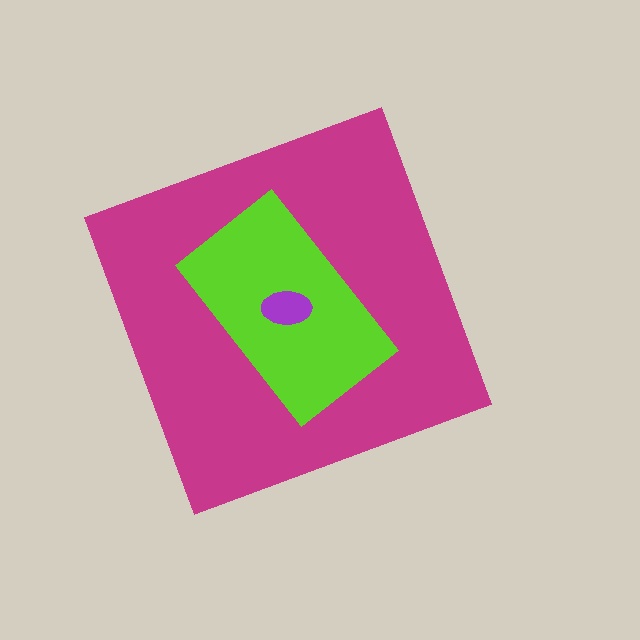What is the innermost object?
The purple ellipse.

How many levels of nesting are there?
3.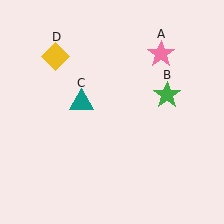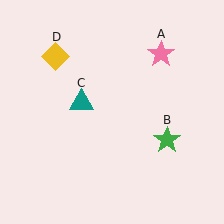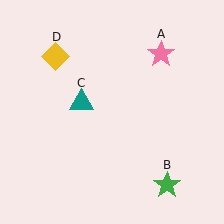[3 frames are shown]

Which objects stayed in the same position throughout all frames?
Pink star (object A) and teal triangle (object C) and yellow diamond (object D) remained stationary.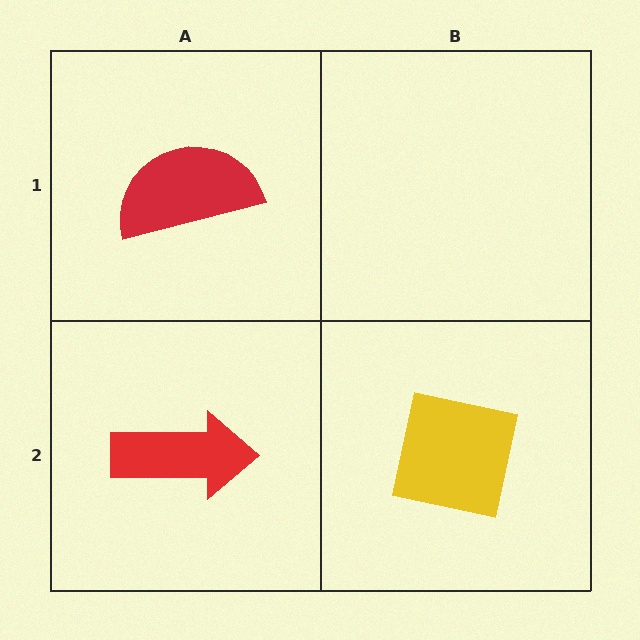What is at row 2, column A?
A red arrow.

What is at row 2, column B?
A yellow square.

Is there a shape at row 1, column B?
No, that cell is empty.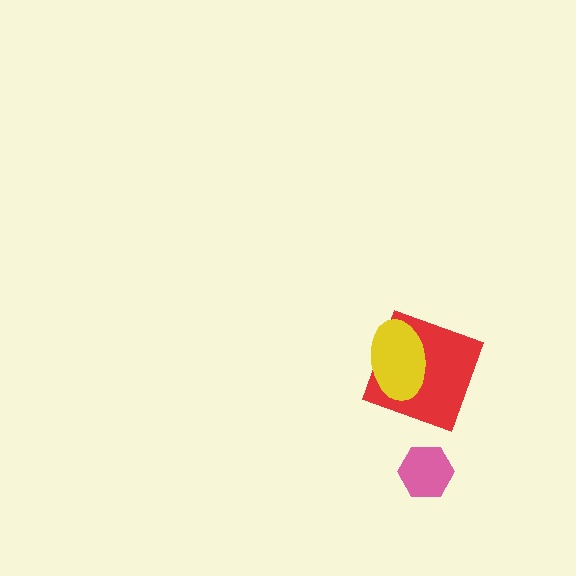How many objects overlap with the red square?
1 object overlaps with the red square.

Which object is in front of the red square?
The yellow ellipse is in front of the red square.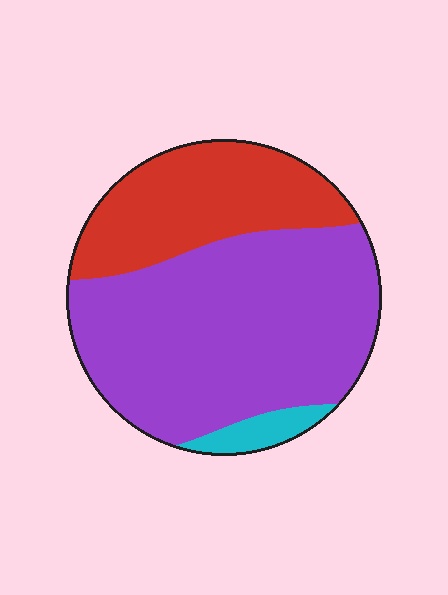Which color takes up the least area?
Cyan, at roughly 5%.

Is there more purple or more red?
Purple.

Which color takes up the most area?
Purple, at roughly 65%.